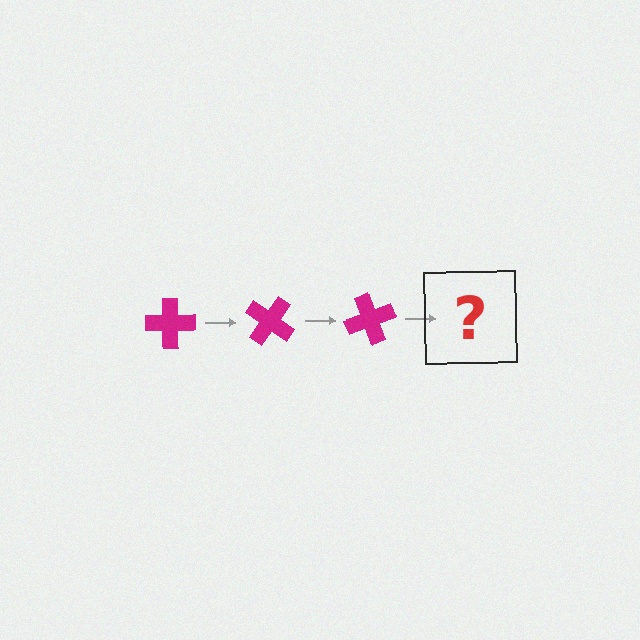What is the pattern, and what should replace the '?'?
The pattern is that the cross rotates 35 degrees each step. The '?' should be a magenta cross rotated 105 degrees.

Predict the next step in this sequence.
The next step is a magenta cross rotated 105 degrees.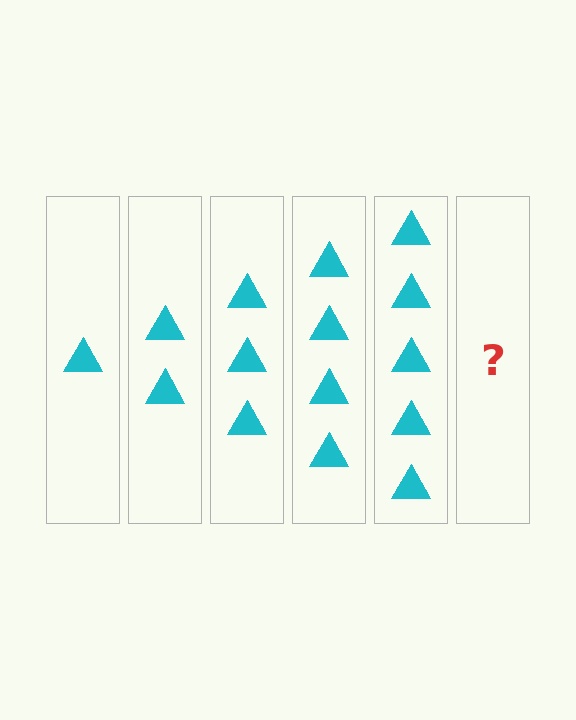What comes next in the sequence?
The next element should be 6 triangles.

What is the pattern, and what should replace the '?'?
The pattern is that each step adds one more triangle. The '?' should be 6 triangles.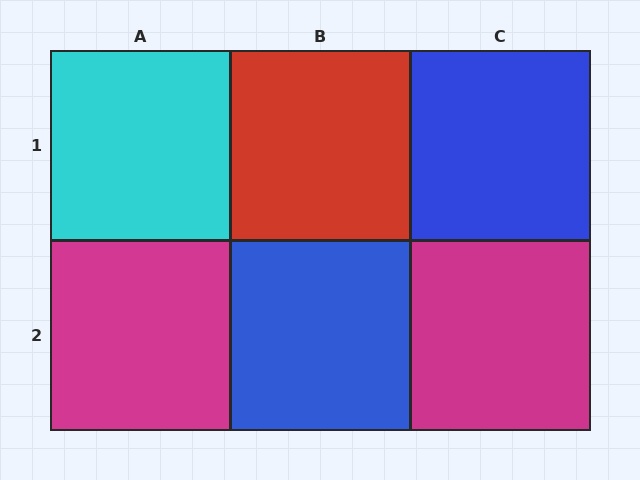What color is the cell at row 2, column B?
Blue.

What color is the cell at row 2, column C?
Magenta.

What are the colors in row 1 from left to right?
Cyan, red, blue.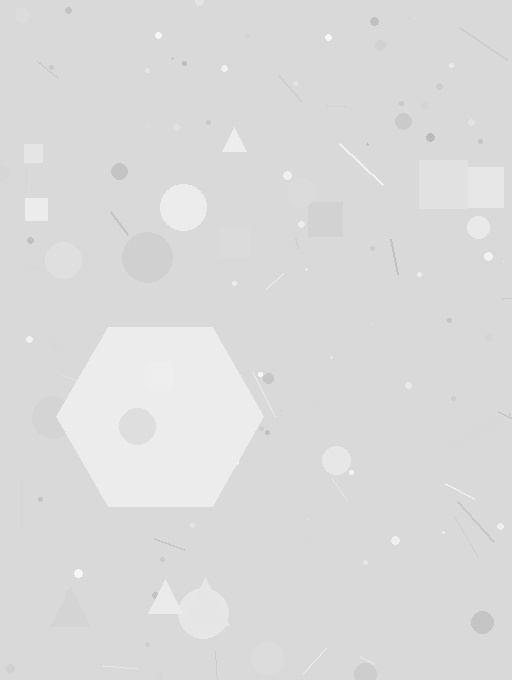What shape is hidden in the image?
A hexagon is hidden in the image.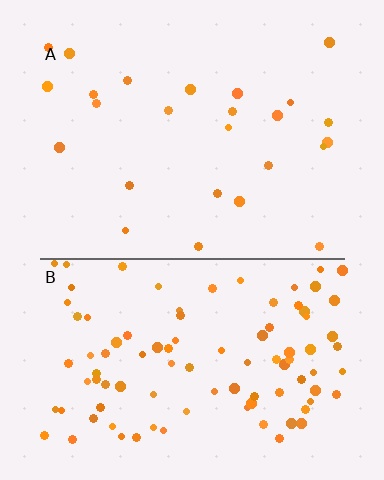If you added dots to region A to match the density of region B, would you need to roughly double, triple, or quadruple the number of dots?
Approximately quadruple.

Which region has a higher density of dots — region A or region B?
B (the bottom).